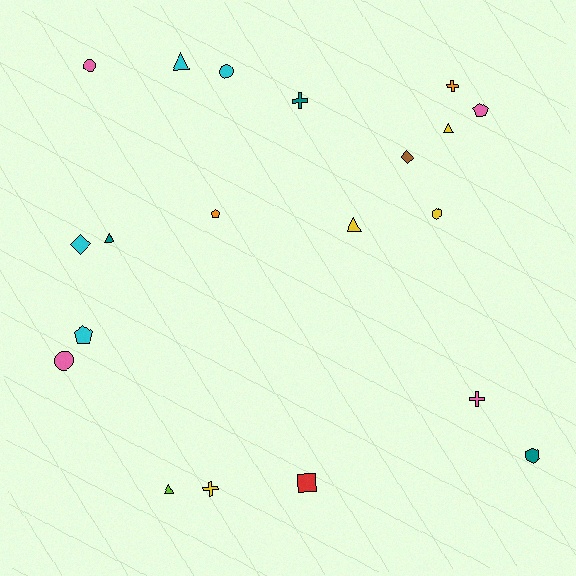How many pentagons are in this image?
There are 3 pentagons.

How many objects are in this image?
There are 20 objects.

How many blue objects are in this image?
There are no blue objects.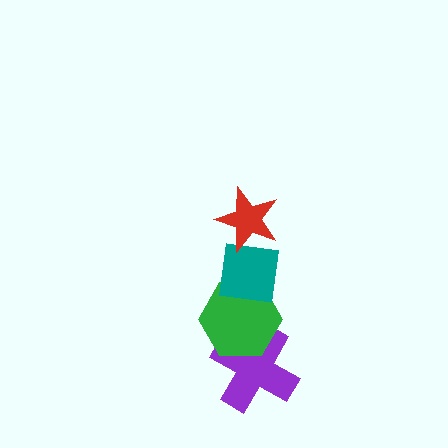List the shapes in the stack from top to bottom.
From top to bottom: the red star, the teal square, the green hexagon, the purple cross.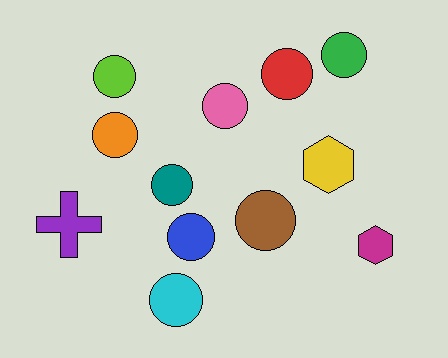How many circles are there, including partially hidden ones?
There are 9 circles.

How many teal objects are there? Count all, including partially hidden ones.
There is 1 teal object.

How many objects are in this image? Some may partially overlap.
There are 12 objects.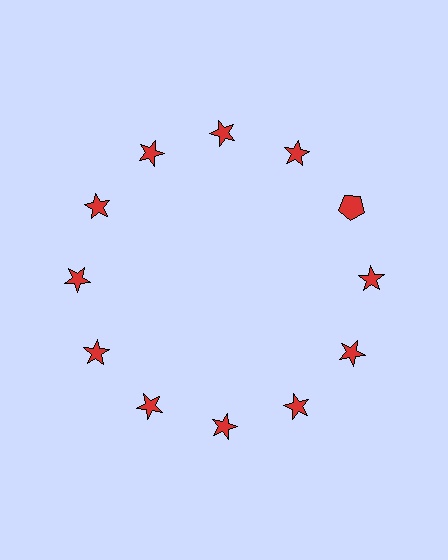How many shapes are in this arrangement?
There are 12 shapes arranged in a ring pattern.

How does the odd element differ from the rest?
It has a different shape: pentagon instead of star.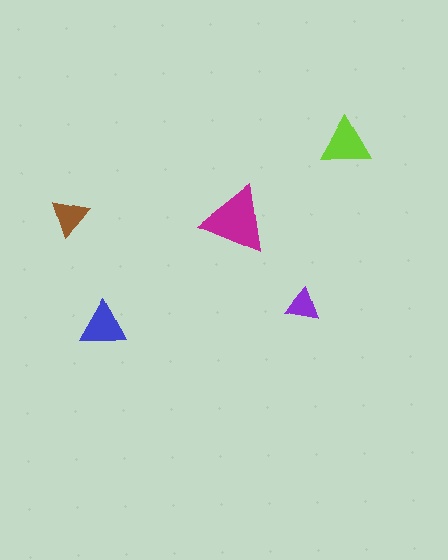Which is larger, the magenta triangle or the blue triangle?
The magenta one.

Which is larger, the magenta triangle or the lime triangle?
The magenta one.